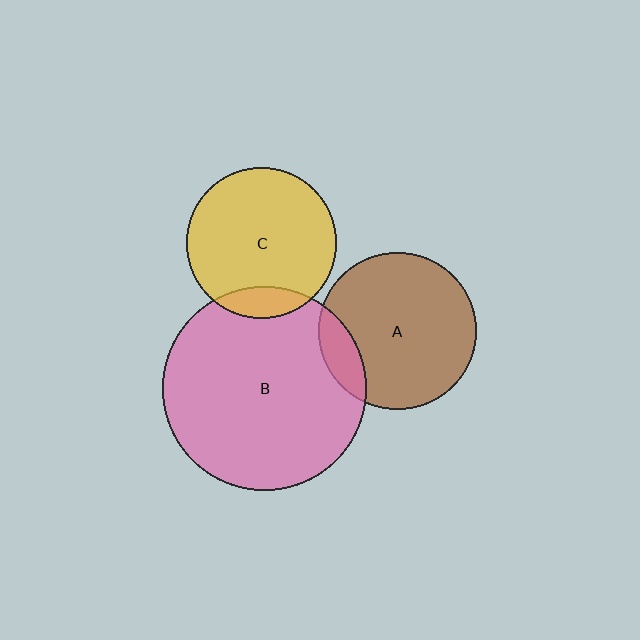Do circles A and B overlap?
Yes.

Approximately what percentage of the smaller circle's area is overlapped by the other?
Approximately 15%.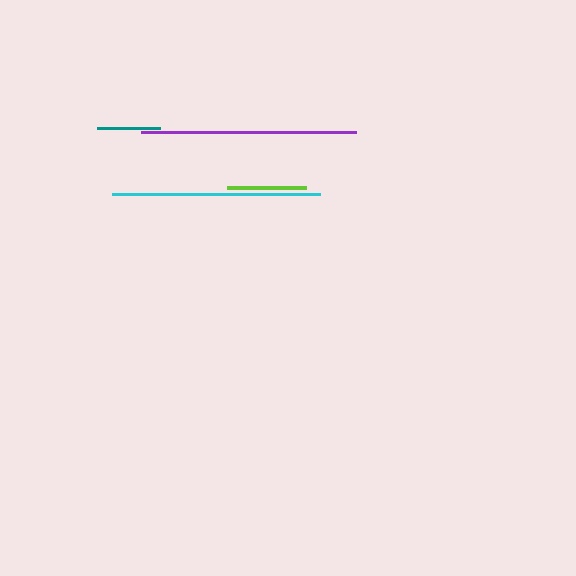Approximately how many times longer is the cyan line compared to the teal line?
The cyan line is approximately 3.3 times the length of the teal line.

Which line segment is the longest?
The purple line is the longest at approximately 215 pixels.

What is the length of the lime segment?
The lime segment is approximately 79 pixels long.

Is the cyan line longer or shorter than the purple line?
The purple line is longer than the cyan line.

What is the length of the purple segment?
The purple segment is approximately 215 pixels long.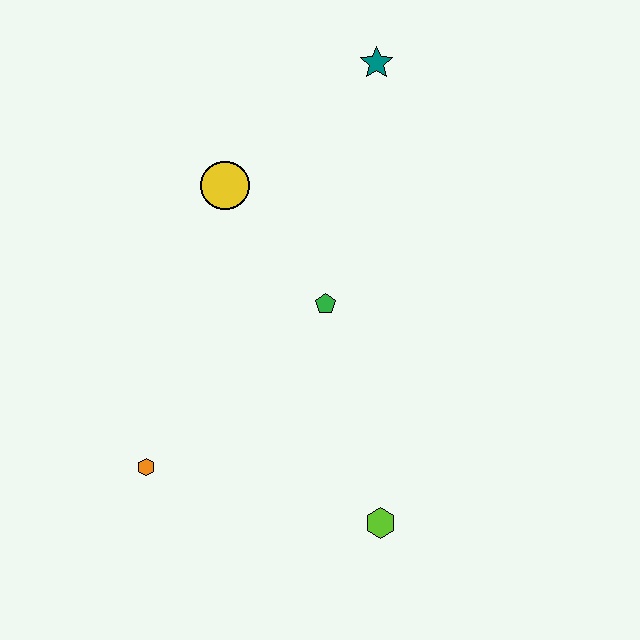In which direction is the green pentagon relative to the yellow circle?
The green pentagon is below the yellow circle.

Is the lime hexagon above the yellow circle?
No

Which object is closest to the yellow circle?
The green pentagon is closest to the yellow circle.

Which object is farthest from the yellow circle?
The lime hexagon is farthest from the yellow circle.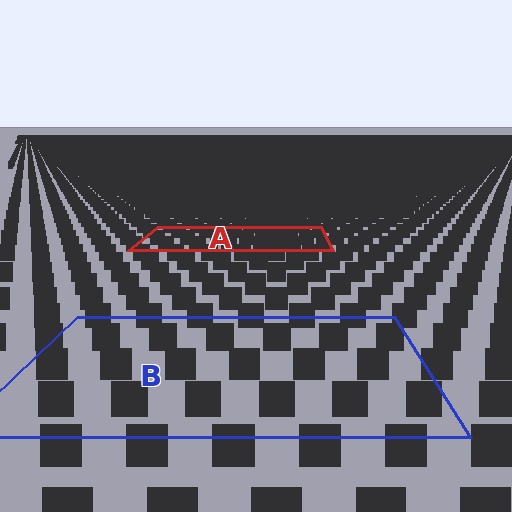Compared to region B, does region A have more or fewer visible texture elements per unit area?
Region A has more texture elements per unit area — they are packed more densely because it is farther away.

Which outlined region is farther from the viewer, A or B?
Region A is farther from the viewer — the texture elements inside it appear smaller and more densely packed.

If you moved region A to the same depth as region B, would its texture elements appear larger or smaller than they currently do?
They would appear larger. At a closer depth, the same texture elements are projected at a bigger on-screen size.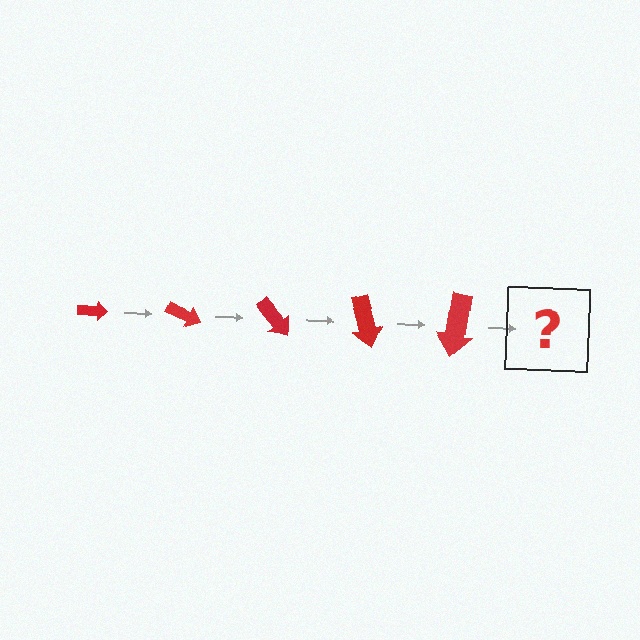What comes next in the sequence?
The next element should be an arrow, larger than the previous one and rotated 125 degrees from the start.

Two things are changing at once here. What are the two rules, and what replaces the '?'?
The two rules are that the arrow grows larger each step and it rotates 25 degrees each step. The '?' should be an arrow, larger than the previous one and rotated 125 degrees from the start.